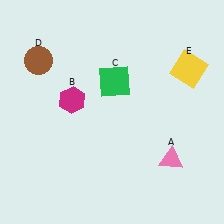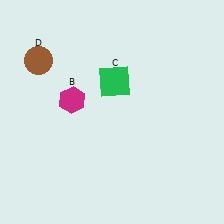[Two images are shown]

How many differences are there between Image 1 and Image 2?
There are 2 differences between the two images.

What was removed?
The pink triangle (A), the yellow square (E) were removed in Image 2.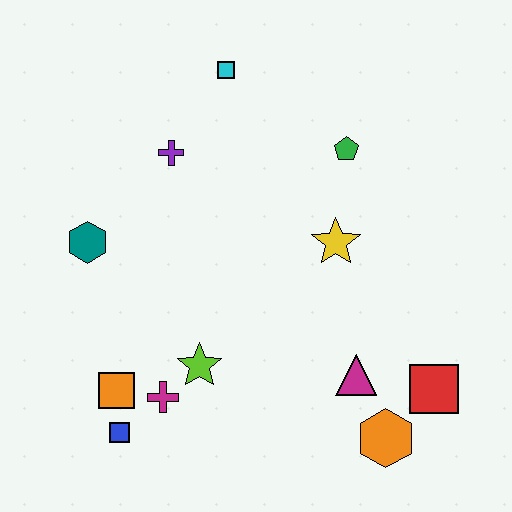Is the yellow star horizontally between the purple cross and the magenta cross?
No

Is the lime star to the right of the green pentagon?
No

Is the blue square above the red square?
No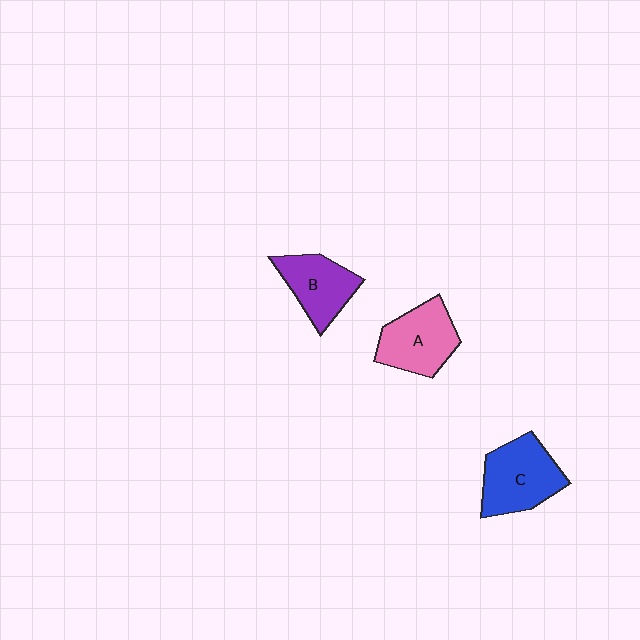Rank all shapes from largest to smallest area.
From largest to smallest: C (blue), A (pink), B (purple).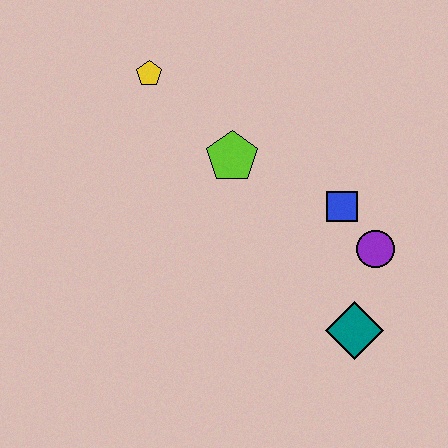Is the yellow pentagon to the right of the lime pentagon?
No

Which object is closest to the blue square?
The purple circle is closest to the blue square.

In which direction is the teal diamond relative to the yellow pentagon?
The teal diamond is below the yellow pentagon.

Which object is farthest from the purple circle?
The yellow pentagon is farthest from the purple circle.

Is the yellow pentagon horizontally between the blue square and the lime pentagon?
No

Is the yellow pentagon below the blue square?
No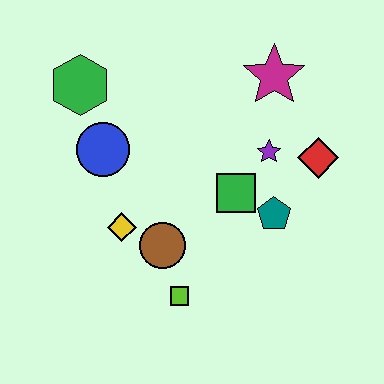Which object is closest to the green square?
The teal pentagon is closest to the green square.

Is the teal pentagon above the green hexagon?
No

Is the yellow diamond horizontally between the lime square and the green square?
No